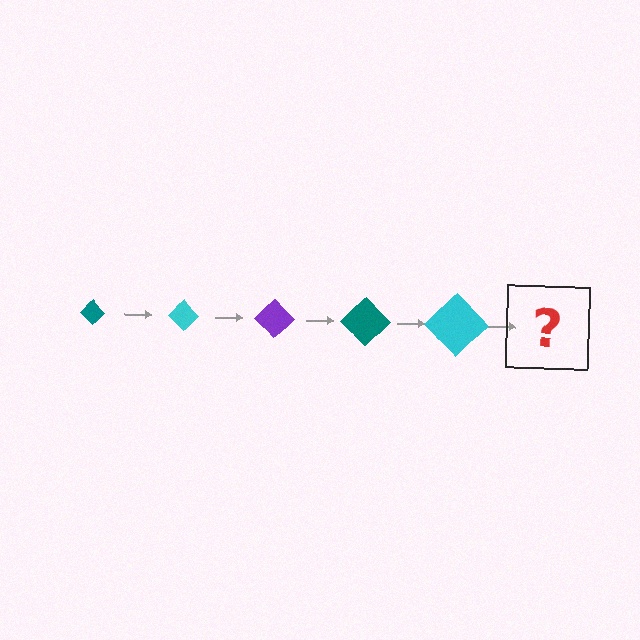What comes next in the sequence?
The next element should be a purple diamond, larger than the previous one.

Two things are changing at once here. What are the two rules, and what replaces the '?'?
The two rules are that the diamond grows larger each step and the color cycles through teal, cyan, and purple. The '?' should be a purple diamond, larger than the previous one.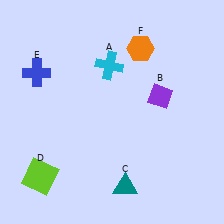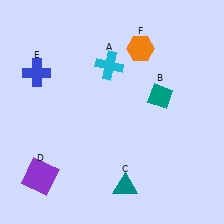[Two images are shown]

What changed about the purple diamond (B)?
In Image 1, B is purple. In Image 2, it changed to teal.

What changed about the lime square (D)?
In Image 1, D is lime. In Image 2, it changed to purple.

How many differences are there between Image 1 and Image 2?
There are 2 differences between the two images.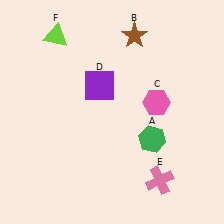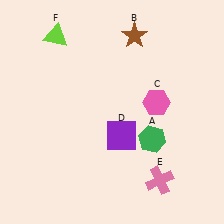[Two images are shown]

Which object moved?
The purple square (D) moved down.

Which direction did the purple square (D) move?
The purple square (D) moved down.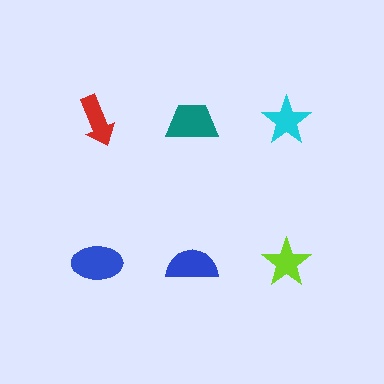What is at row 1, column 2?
A teal trapezoid.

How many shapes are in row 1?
3 shapes.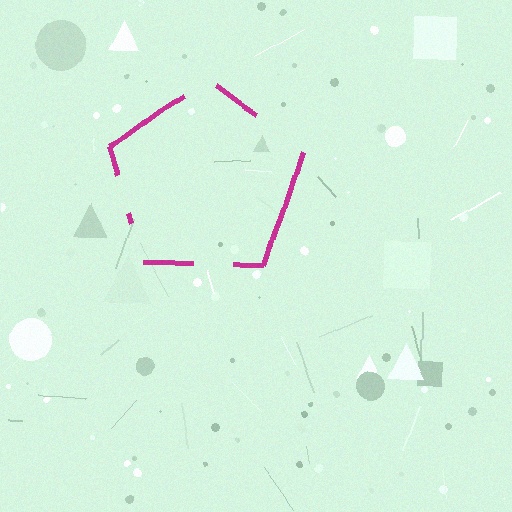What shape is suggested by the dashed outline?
The dashed outline suggests a pentagon.